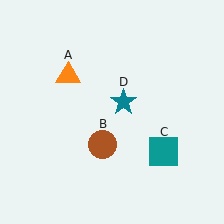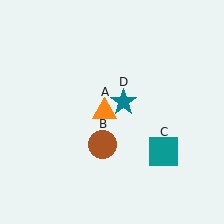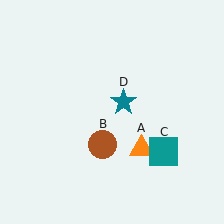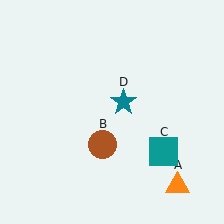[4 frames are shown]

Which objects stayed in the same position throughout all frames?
Brown circle (object B) and teal square (object C) and teal star (object D) remained stationary.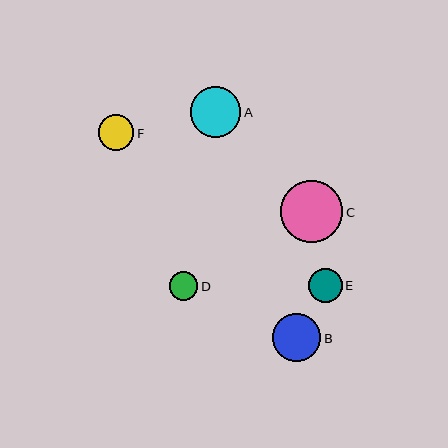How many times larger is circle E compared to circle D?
Circle E is approximately 1.2 times the size of circle D.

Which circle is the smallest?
Circle D is the smallest with a size of approximately 29 pixels.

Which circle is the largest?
Circle C is the largest with a size of approximately 62 pixels.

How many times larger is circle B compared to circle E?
Circle B is approximately 1.4 times the size of circle E.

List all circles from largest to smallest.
From largest to smallest: C, A, B, F, E, D.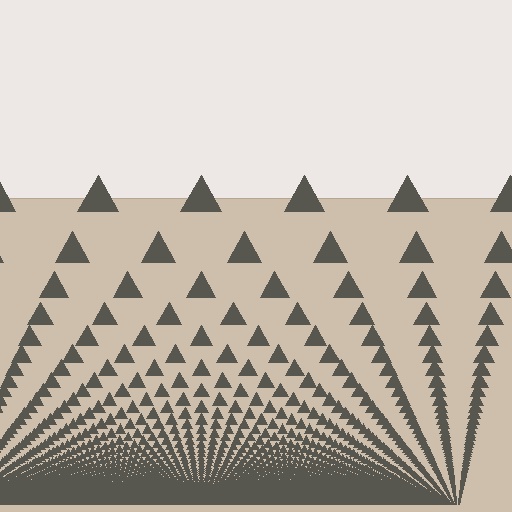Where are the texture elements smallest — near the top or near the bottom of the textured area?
Near the bottom.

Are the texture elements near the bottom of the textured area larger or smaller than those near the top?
Smaller. The gradient is inverted — elements near the bottom are smaller and denser.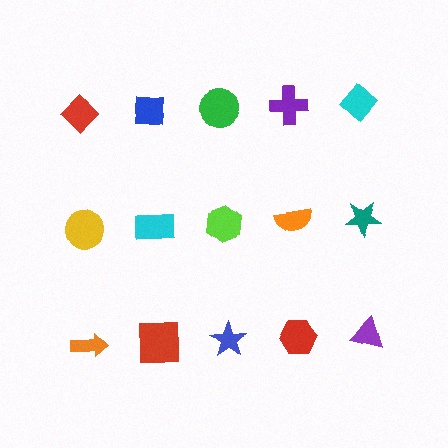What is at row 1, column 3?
A green circle.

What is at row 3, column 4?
A red hexagon.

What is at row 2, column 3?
A lime hexagon.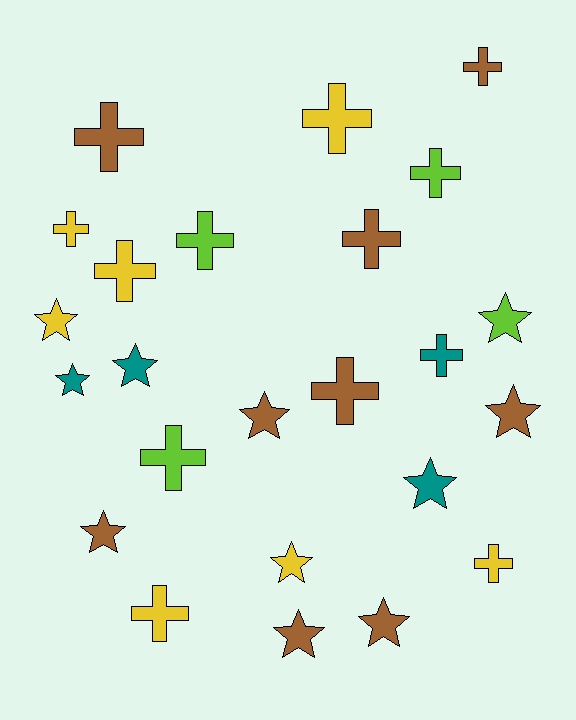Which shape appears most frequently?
Cross, with 13 objects.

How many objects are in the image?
There are 24 objects.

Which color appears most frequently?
Brown, with 9 objects.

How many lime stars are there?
There is 1 lime star.